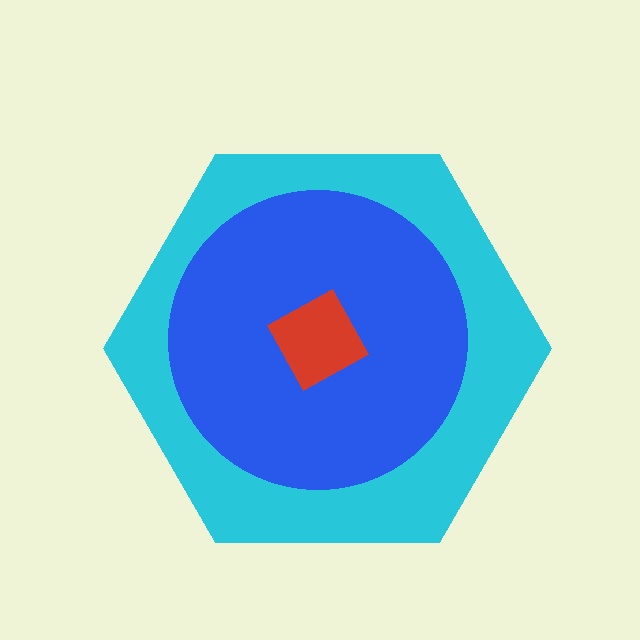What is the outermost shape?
The cyan hexagon.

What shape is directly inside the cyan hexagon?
The blue circle.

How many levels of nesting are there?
3.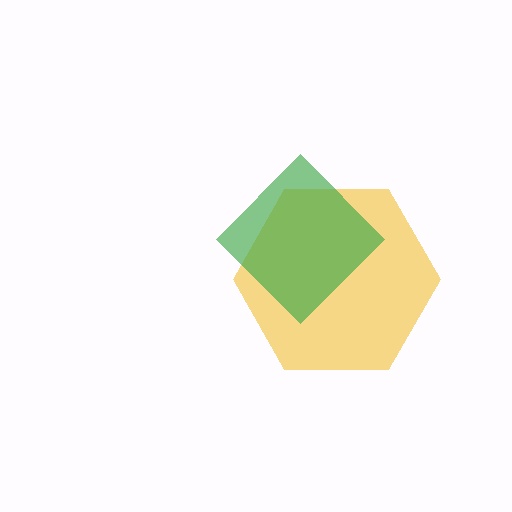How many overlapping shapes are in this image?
There are 2 overlapping shapes in the image.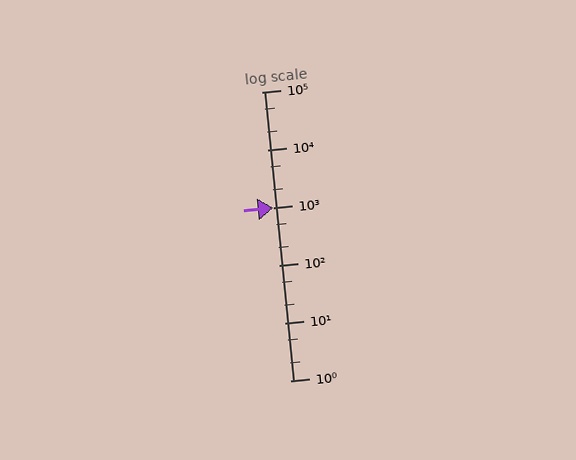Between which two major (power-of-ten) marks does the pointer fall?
The pointer is between 100 and 1000.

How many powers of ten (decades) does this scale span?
The scale spans 5 decades, from 1 to 100000.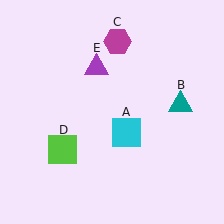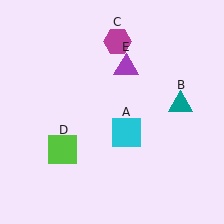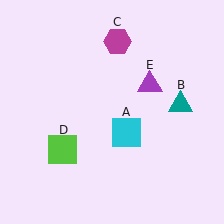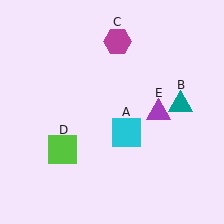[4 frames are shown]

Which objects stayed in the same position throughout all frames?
Cyan square (object A) and teal triangle (object B) and magenta hexagon (object C) and lime square (object D) remained stationary.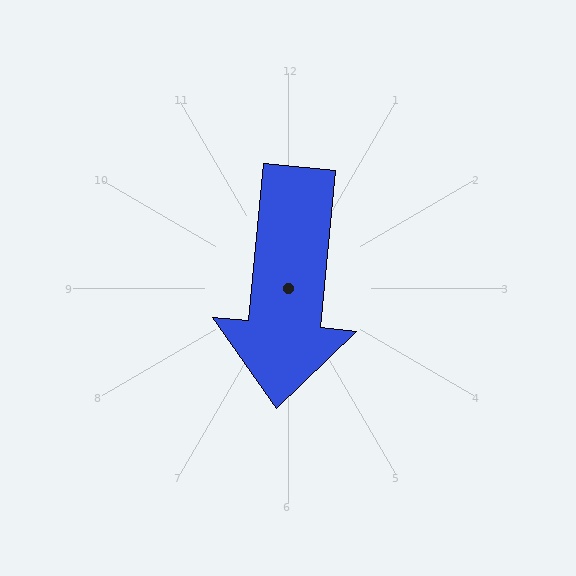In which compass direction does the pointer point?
South.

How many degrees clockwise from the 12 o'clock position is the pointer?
Approximately 185 degrees.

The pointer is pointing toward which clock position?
Roughly 6 o'clock.